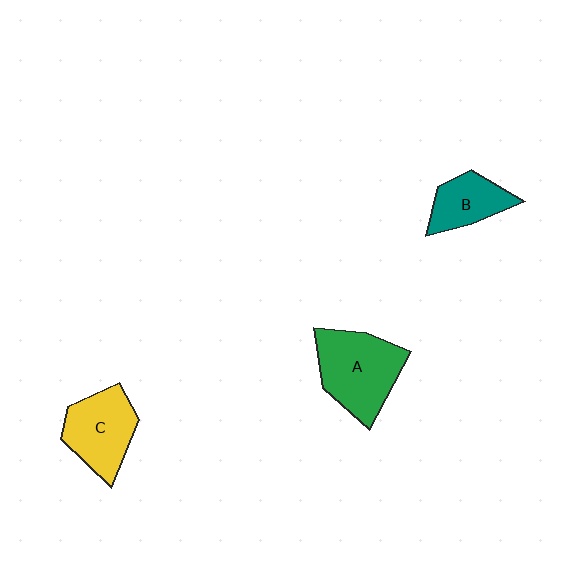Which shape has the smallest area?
Shape B (teal).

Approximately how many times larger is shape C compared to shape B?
Approximately 1.4 times.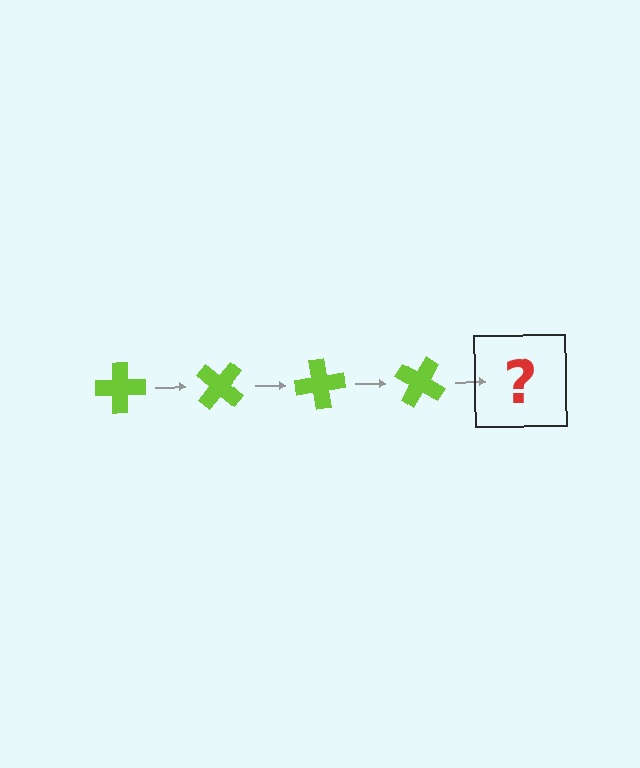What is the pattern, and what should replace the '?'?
The pattern is that the cross rotates 40 degrees each step. The '?' should be a lime cross rotated 160 degrees.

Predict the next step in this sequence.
The next step is a lime cross rotated 160 degrees.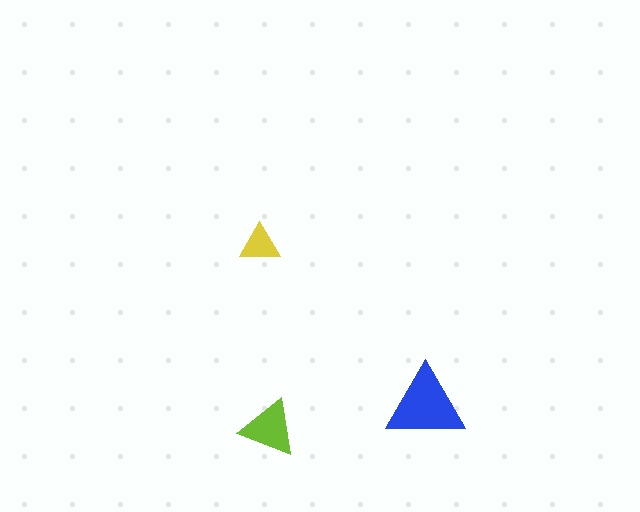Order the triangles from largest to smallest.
the blue one, the lime one, the yellow one.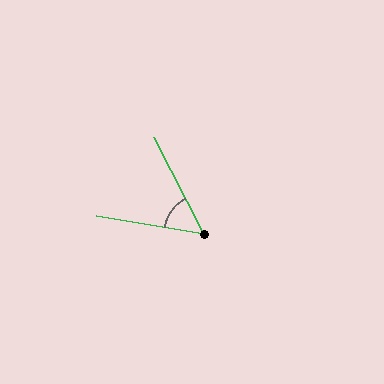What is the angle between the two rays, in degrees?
Approximately 54 degrees.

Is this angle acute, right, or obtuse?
It is acute.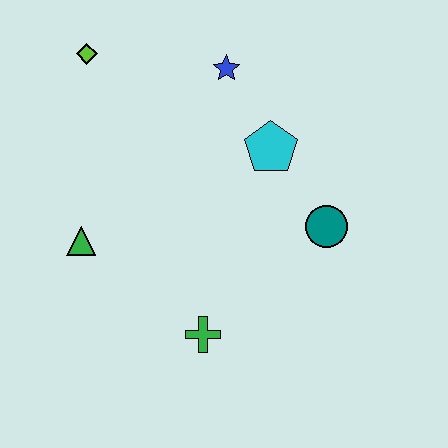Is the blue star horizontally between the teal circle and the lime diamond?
Yes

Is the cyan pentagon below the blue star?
Yes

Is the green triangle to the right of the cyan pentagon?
No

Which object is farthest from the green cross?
The lime diamond is farthest from the green cross.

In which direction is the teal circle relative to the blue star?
The teal circle is below the blue star.